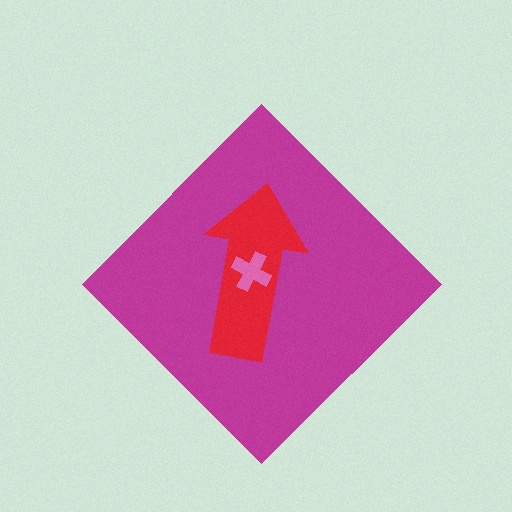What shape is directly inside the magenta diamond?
The red arrow.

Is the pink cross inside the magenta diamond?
Yes.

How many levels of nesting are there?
3.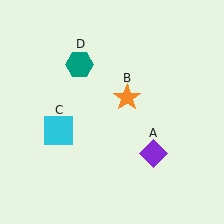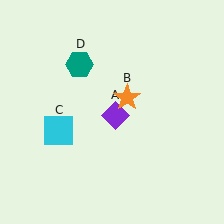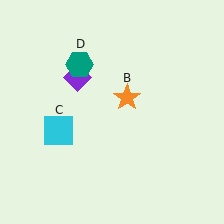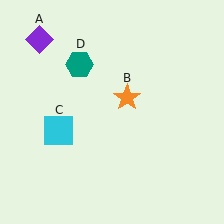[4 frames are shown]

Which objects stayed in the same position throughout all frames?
Orange star (object B) and cyan square (object C) and teal hexagon (object D) remained stationary.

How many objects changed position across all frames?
1 object changed position: purple diamond (object A).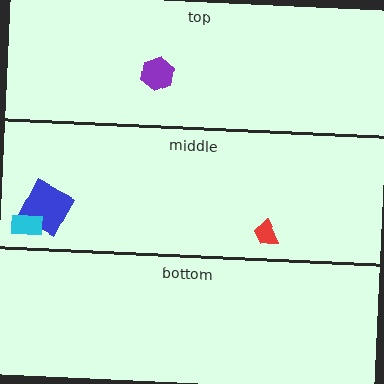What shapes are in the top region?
The purple hexagon.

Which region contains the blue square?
The middle region.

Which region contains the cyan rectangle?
The middle region.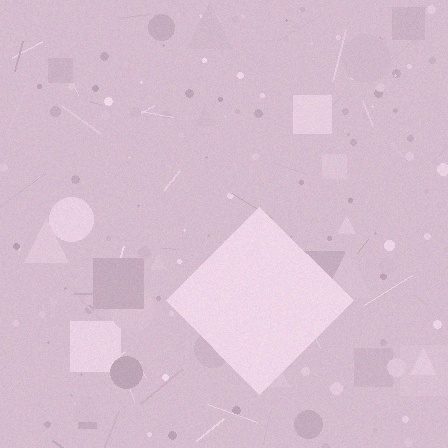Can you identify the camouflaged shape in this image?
The camouflaged shape is a diamond.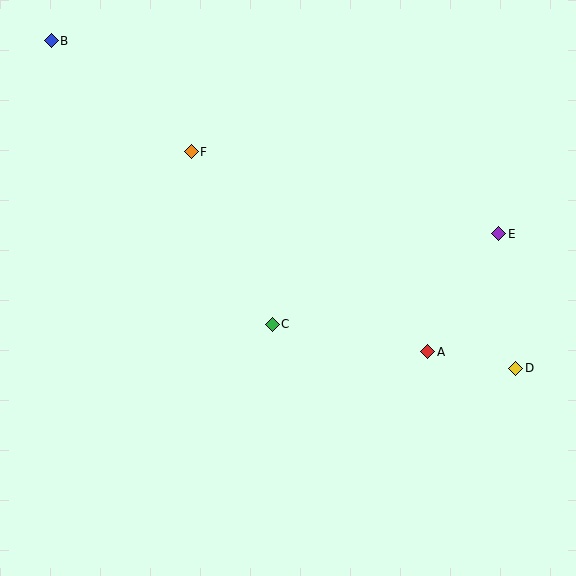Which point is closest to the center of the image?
Point C at (272, 324) is closest to the center.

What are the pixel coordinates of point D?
Point D is at (516, 368).